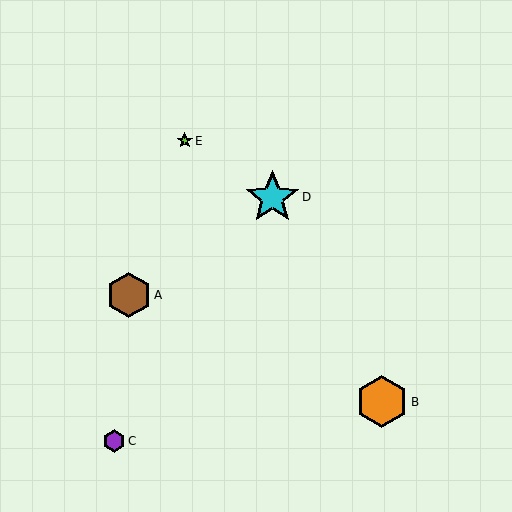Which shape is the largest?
The cyan star (labeled D) is the largest.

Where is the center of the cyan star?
The center of the cyan star is at (272, 197).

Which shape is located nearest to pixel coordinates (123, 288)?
The brown hexagon (labeled A) at (129, 295) is nearest to that location.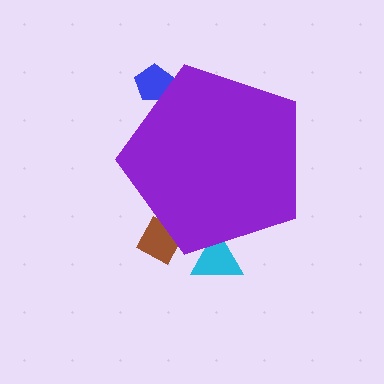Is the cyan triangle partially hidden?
Yes, the cyan triangle is partially hidden behind the purple pentagon.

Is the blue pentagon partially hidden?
Yes, the blue pentagon is partially hidden behind the purple pentagon.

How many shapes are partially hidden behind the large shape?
3 shapes are partially hidden.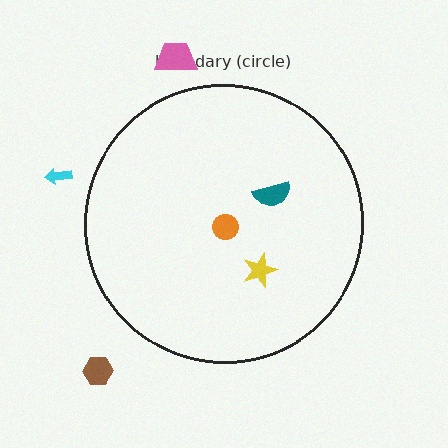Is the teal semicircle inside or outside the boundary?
Inside.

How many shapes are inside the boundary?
3 inside, 3 outside.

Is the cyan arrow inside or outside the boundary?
Outside.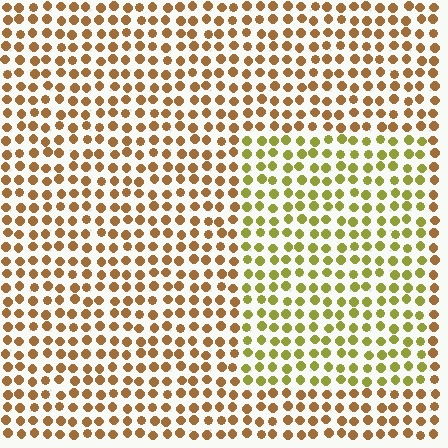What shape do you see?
I see a rectangle.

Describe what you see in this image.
The image is filled with small brown elements in a uniform arrangement. A rectangle-shaped region is visible where the elements are tinted to a slightly different hue, forming a subtle color boundary.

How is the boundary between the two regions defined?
The boundary is defined purely by a slight shift in hue (about 37 degrees). Spacing, size, and orientation are identical on both sides.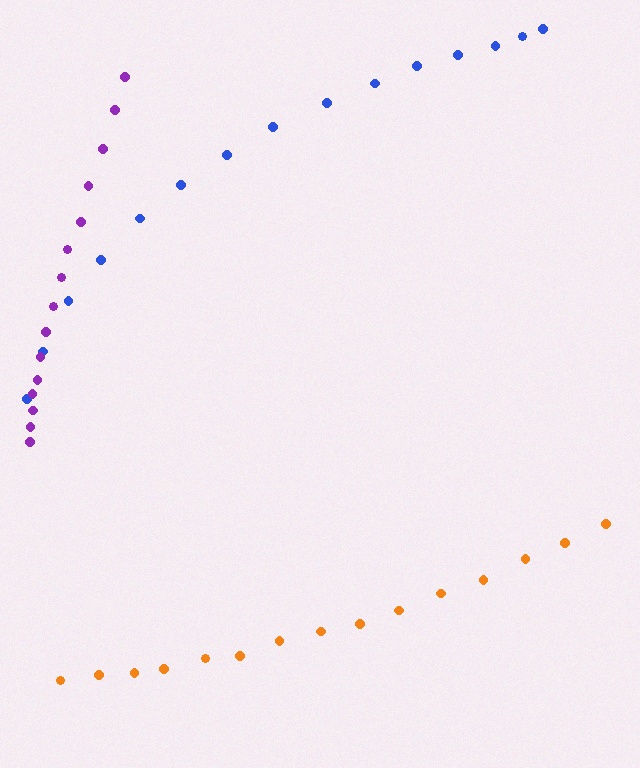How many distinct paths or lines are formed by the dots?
There are 3 distinct paths.